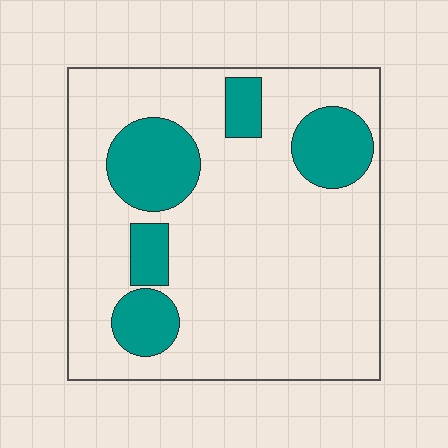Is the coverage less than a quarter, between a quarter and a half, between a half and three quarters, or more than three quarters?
Less than a quarter.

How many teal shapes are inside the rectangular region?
5.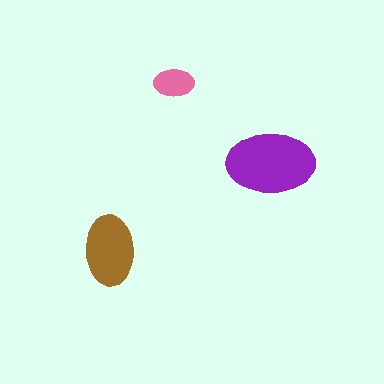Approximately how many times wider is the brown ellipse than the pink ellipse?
About 2 times wider.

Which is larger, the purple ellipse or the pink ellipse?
The purple one.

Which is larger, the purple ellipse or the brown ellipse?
The purple one.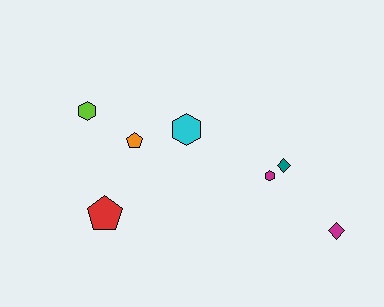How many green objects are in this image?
There are no green objects.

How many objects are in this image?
There are 7 objects.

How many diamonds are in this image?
There are 2 diamonds.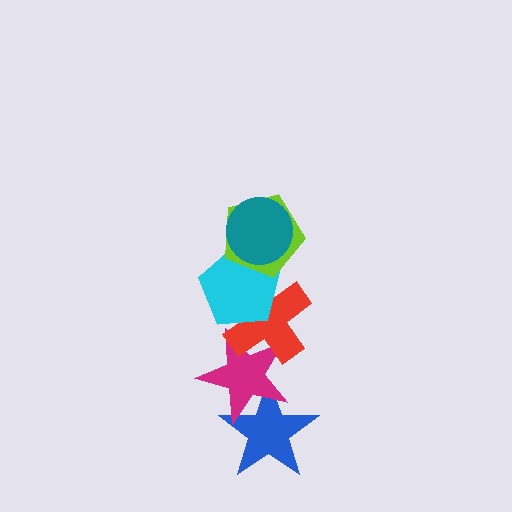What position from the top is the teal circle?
The teal circle is 1st from the top.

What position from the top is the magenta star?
The magenta star is 5th from the top.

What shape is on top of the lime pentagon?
The teal circle is on top of the lime pentagon.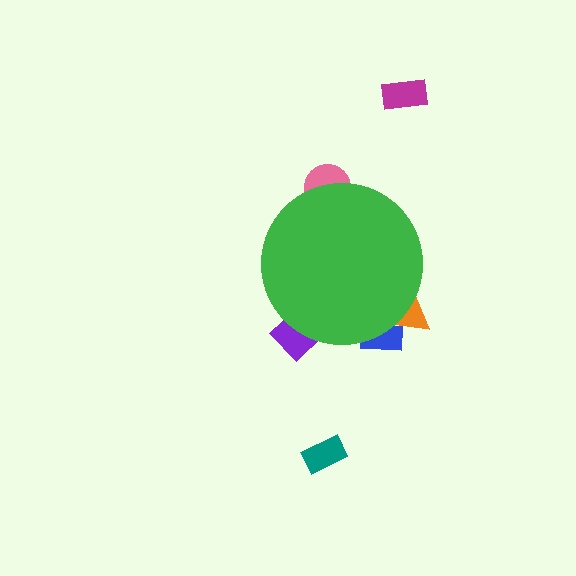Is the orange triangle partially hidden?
Yes, the orange triangle is partially hidden behind the green circle.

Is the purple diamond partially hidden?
Yes, the purple diamond is partially hidden behind the green circle.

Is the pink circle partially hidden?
Yes, the pink circle is partially hidden behind the green circle.